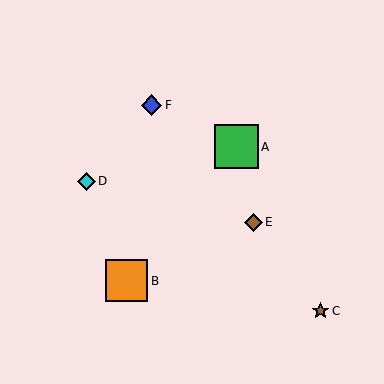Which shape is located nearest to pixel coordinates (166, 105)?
The blue diamond (labeled F) at (151, 105) is nearest to that location.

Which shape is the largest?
The green square (labeled A) is the largest.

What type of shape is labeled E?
Shape E is a brown diamond.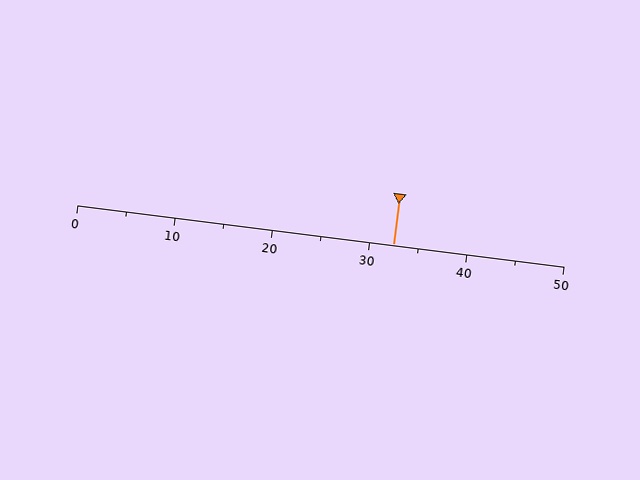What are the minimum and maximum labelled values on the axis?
The axis runs from 0 to 50.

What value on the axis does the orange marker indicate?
The marker indicates approximately 32.5.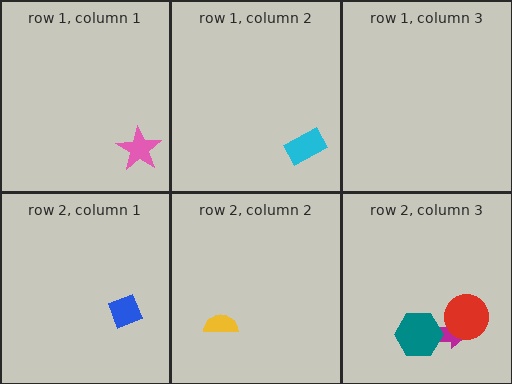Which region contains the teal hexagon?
The row 2, column 3 region.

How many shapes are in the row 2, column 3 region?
3.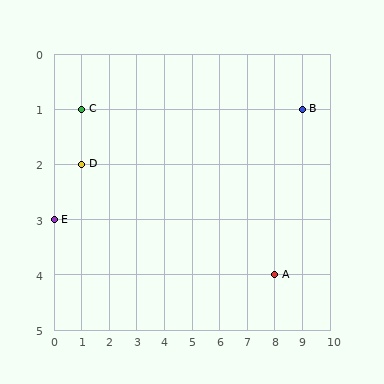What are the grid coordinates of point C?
Point C is at grid coordinates (1, 1).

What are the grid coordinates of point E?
Point E is at grid coordinates (0, 3).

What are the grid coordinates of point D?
Point D is at grid coordinates (1, 2).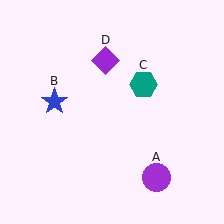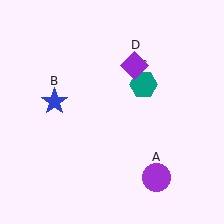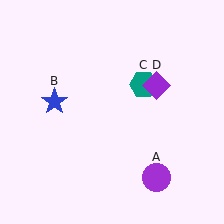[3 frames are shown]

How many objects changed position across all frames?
1 object changed position: purple diamond (object D).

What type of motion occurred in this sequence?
The purple diamond (object D) rotated clockwise around the center of the scene.